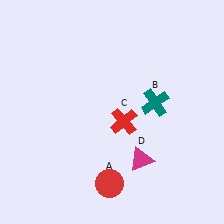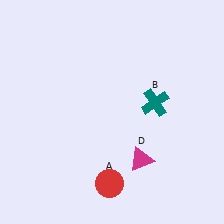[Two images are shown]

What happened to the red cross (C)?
The red cross (C) was removed in Image 2. It was in the bottom-right area of Image 1.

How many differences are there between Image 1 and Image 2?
There is 1 difference between the two images.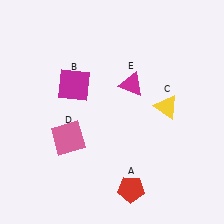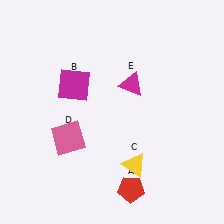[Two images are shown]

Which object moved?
The yellow triangle (C) moved down.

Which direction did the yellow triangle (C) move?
The yellow triangle (C) moved down.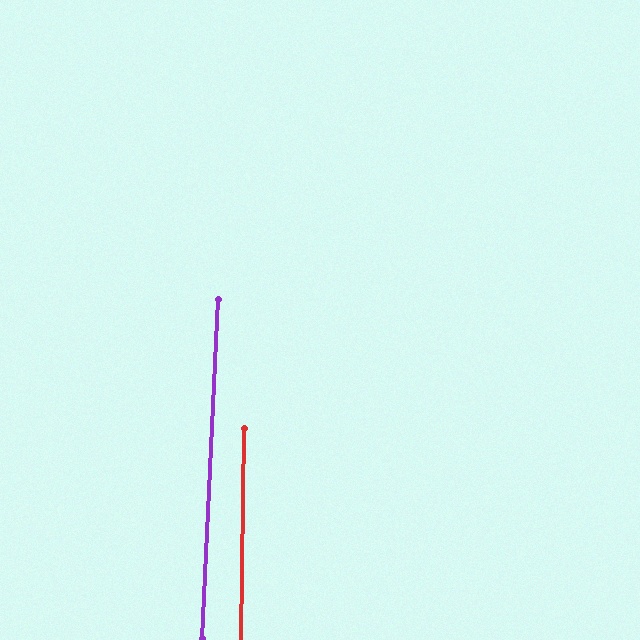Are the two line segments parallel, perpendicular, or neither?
Parallel — their directions differ by only 2.0°.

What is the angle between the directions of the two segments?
Approximately 2 degrees.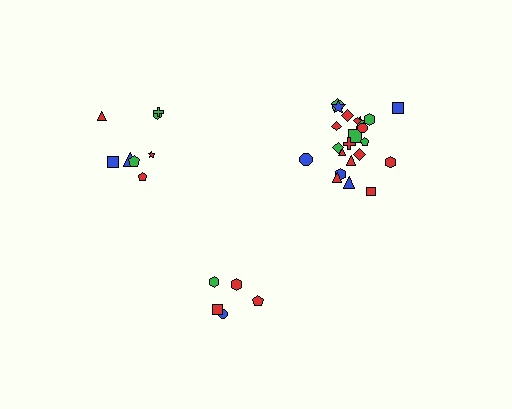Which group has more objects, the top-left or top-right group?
The top-right group.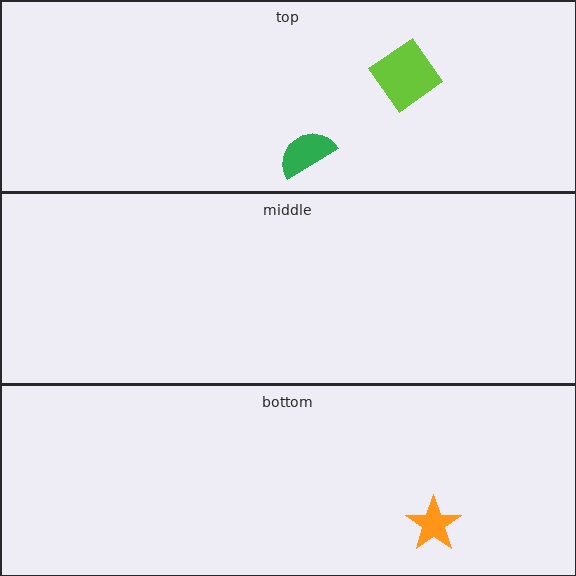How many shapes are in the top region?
2.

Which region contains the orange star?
The bottom region.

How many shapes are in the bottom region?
1.